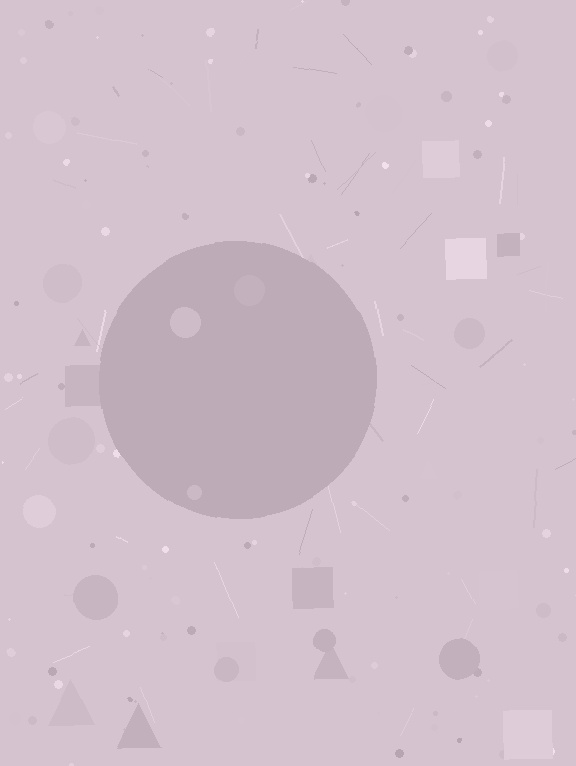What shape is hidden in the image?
A circle is hidden in the image.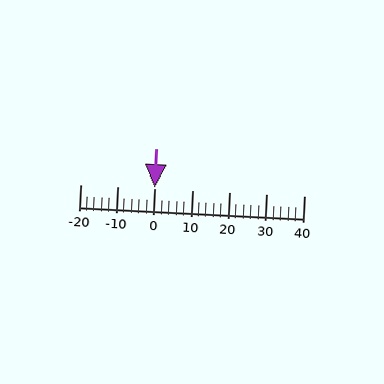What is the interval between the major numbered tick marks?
The major tick marks are spaced 10 units apart.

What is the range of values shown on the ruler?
The ruler shows values from -20 to 40.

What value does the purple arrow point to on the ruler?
The purple arrow points to approximately 0.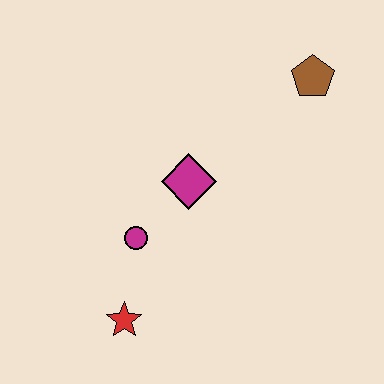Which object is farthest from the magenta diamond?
The brown pentagon is farthest from the magenta diamond.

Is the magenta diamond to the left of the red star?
No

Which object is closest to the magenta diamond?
The magenta circle is closest to the magenta diamond.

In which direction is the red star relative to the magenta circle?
The red star is below the magenta circle.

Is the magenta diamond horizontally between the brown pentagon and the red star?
Yes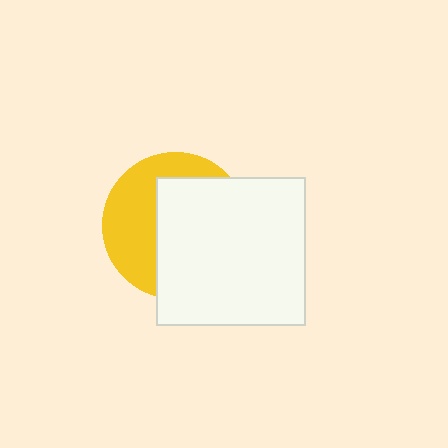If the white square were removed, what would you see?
You would see the complete yellow circle.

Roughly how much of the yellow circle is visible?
A small part of it is visible (roughly 42%).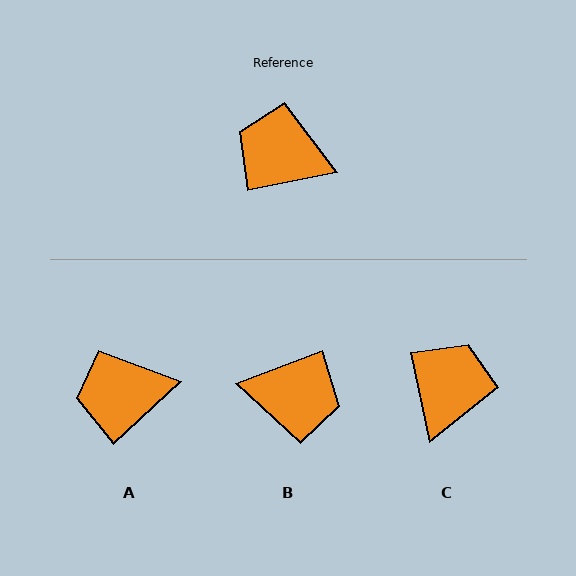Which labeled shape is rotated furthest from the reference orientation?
B, about 170 degrees away.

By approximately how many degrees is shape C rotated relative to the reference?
Approximately 89 degrees clockwise.